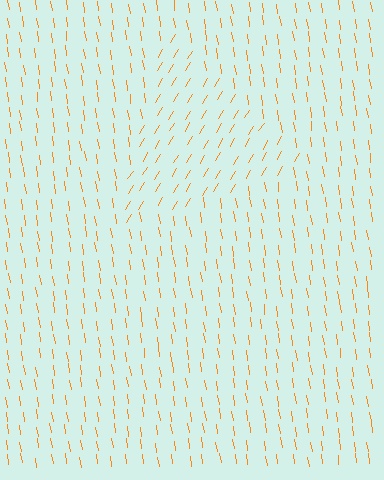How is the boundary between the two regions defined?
The boundary is defined purely by a change in line orientation (approximately 40 degrees difference). All lines are the same color and thickness.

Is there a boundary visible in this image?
Yes, there is a texture boundary formed by a change in line orientation.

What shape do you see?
I see a triangle.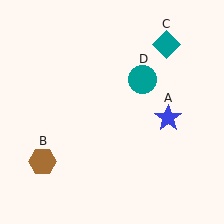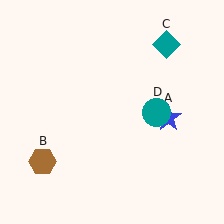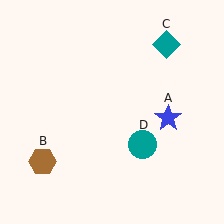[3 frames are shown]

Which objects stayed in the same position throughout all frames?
Blue star (object A) and brown hexagon (object B) and teal diamond (object C) remained stationary.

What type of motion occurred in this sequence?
The teal circle (object D) rotated clockwise around the center of the scene.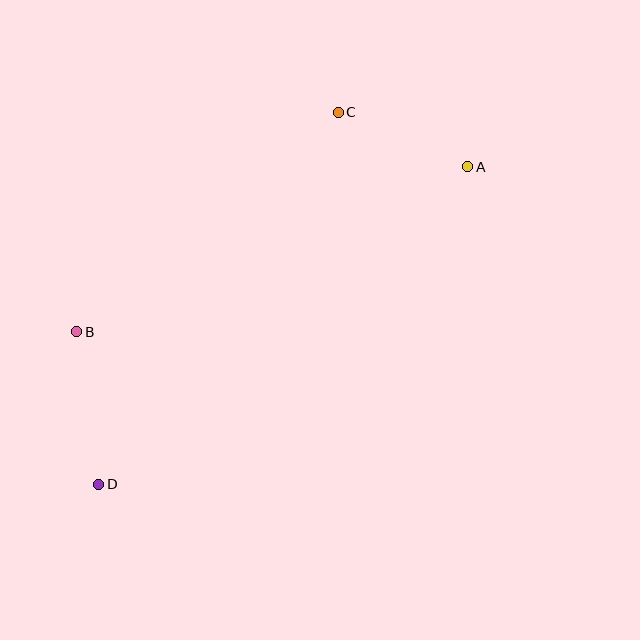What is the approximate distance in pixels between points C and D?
The distance between C and D is approximately 442 pixels.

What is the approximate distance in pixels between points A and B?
The distance between A and B is approximately 424 pixels.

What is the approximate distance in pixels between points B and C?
The distance between B and C is approximately 341 pixels.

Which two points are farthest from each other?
Points A and D are farthest from each other.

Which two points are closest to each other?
Points A and C are closest to each other.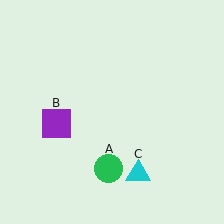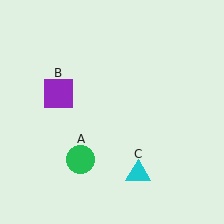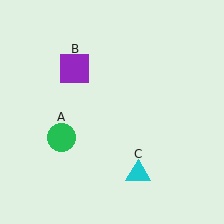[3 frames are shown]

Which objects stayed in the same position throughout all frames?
Cyan triangle (object C) remained stationary.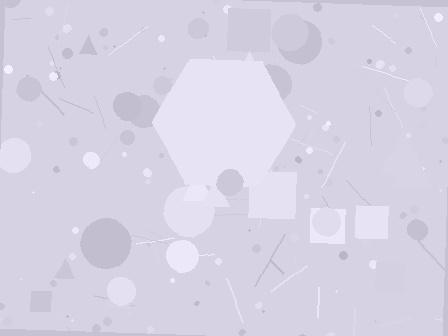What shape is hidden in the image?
A hexagon is hidden in the image.